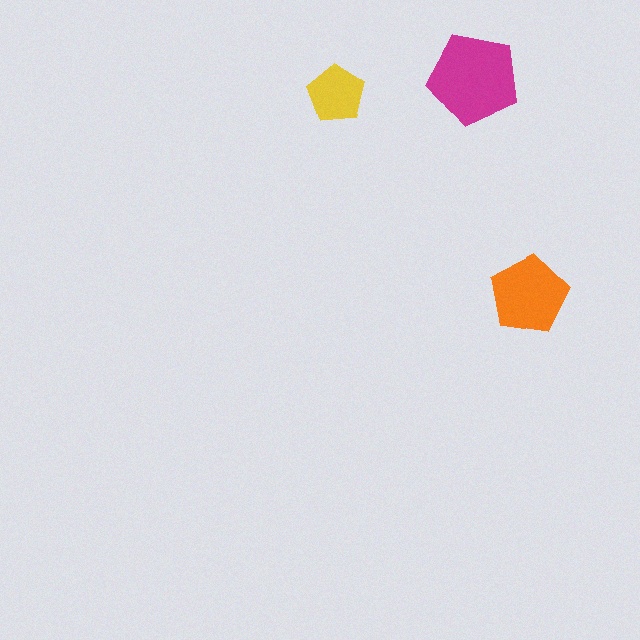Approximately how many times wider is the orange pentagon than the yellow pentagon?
About 1.5 times wider.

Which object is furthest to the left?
The yellow pentagon is leftmost.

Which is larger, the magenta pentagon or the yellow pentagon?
The magenta one.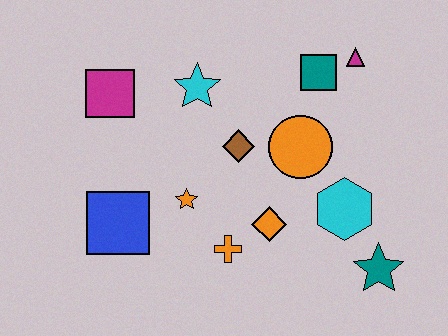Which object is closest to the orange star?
The orange cross is closest to the orange star.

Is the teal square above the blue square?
Yes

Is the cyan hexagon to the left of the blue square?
No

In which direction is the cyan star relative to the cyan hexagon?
The cyan star is to the left of the cyan hexagon.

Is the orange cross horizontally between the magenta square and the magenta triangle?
Yes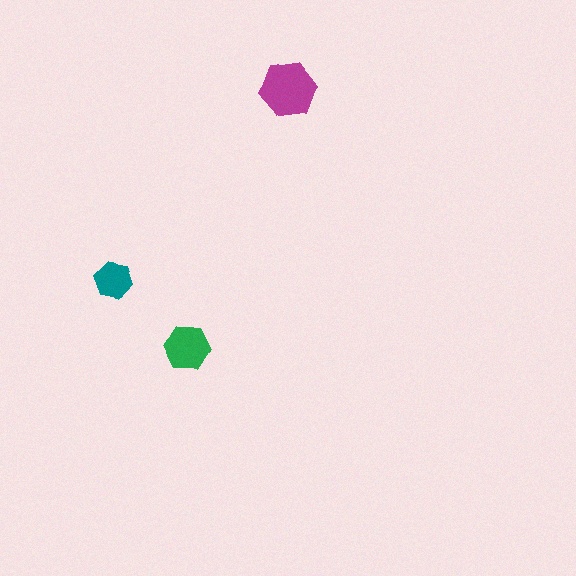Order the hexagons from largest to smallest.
the magenta one, the green one, the teal one.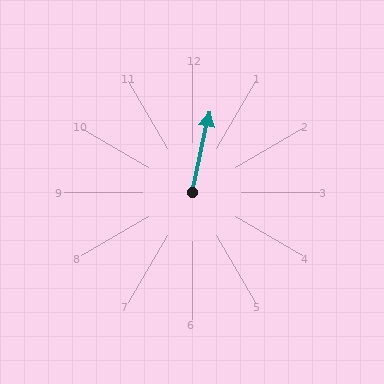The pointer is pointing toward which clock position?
Roughly 12 o'clock.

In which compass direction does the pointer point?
North.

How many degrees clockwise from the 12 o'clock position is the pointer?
Approximately 12 degrees.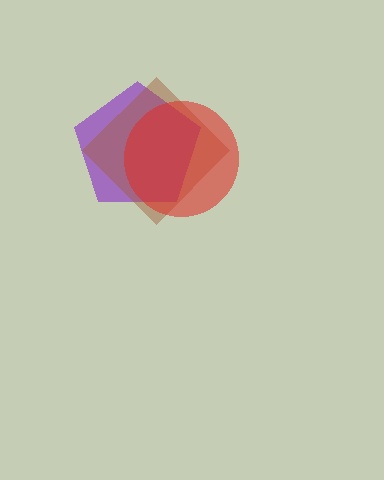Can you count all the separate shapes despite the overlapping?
Yes, there are 3 separate shapes.